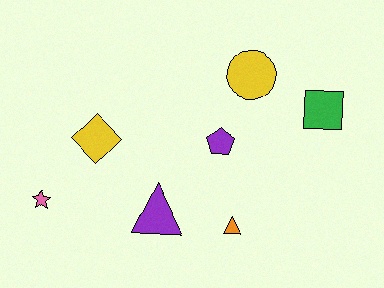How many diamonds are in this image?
There is 1 diamond.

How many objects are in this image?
There are 7 objects.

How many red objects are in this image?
There are no red objects.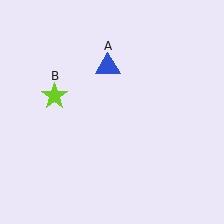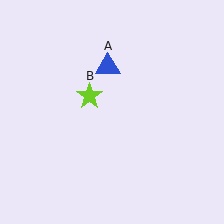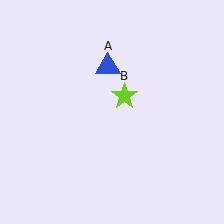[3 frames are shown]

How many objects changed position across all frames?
1 object changed position: lime star (object B).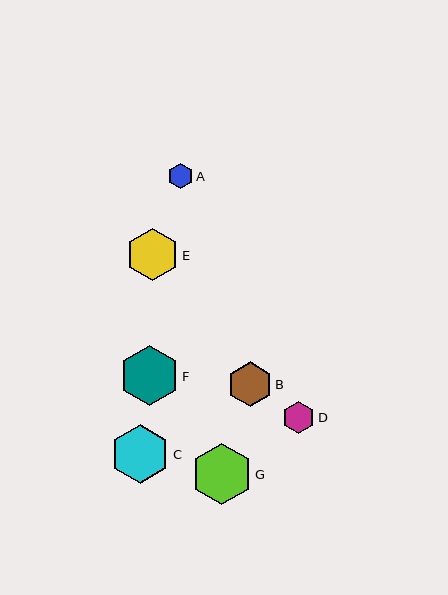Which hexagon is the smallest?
Hexagon A is the smallest with a size of approximately 25 pixels.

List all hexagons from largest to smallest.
From largest to smallest: G, F, C, E, B, D, A.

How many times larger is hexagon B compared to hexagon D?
Hexagon B is approximately 1.4 times the size of hexagon D.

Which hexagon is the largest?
Hexagon G is the largest with a size of approximately 61 pixels.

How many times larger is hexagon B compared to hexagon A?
Hexagon B is approximately 1.8 times the size of hexagon A.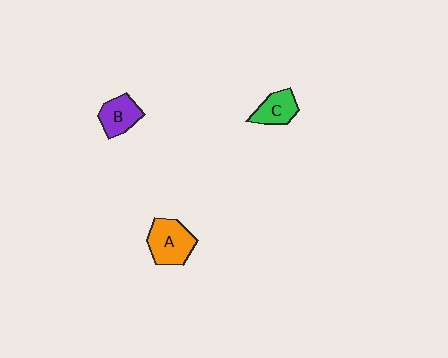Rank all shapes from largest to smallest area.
From largest to smallest: A (orange), B (purple), C (green).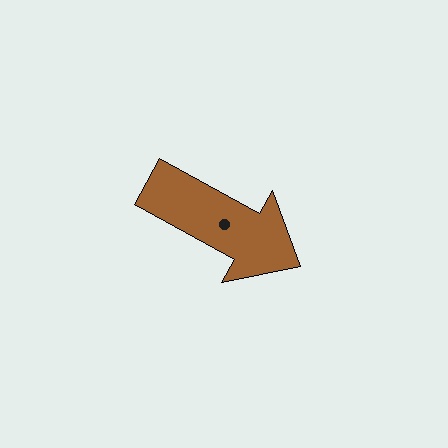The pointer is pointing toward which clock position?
Roughly 4 o'clock.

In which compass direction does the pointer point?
Southeast.